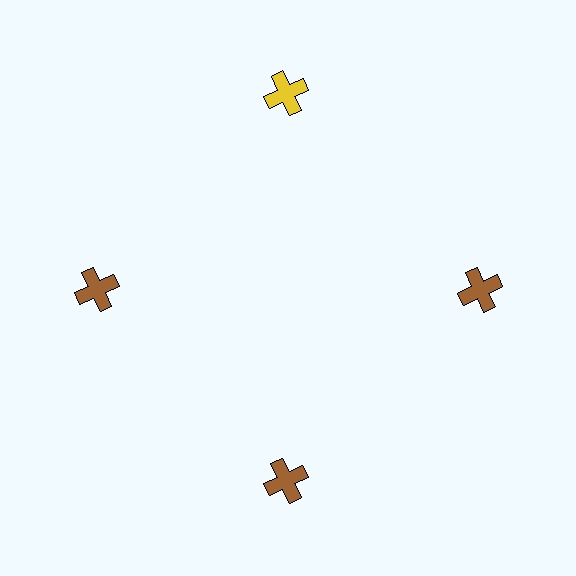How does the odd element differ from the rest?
It has a different color: yellow instead of brown.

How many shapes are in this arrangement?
There are 4 shapes arranged in a ring pattern.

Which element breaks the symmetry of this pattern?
The yellow cross at roughly the 12 o'clock position breaks the symmetry. All other shapes are brown crosses.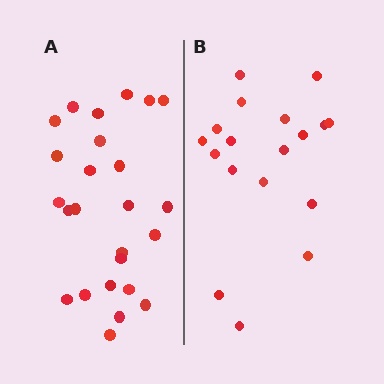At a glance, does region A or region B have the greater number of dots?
Region A (the left region) has more dots.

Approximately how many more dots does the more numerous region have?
Region A has roughly 8 or so more dots than region B.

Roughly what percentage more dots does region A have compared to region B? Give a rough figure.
About 40% more.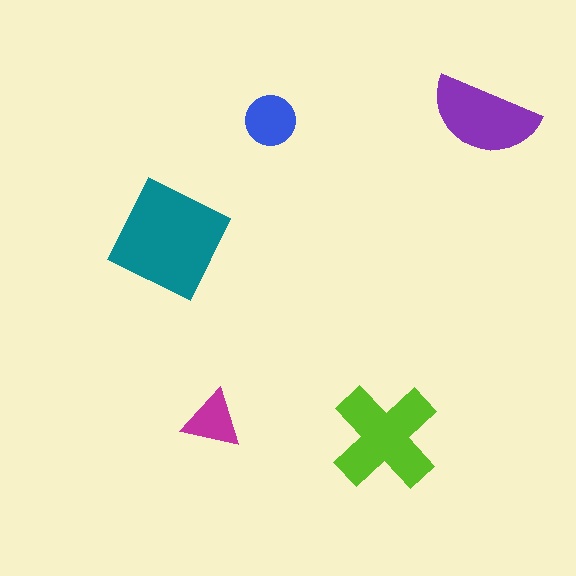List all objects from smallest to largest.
The magenta triangle, the blue circle, the purple semicircle, the lime cross, the teal square.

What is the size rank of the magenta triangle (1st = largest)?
5th.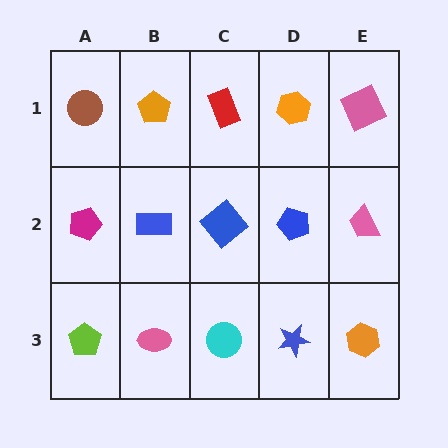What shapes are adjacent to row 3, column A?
A magenta pentagon (row 2, column A), a pink ellipse (row 3, column B).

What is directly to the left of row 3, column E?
A blue star.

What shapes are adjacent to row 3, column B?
A blue rectangle (row 2, column B), a lime pentagon (row 3, column A), a cyan circle (row 3, column C).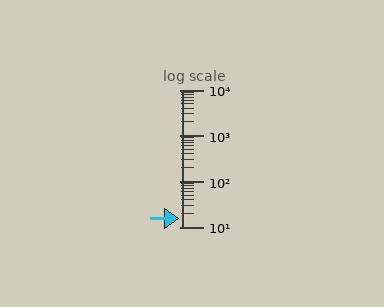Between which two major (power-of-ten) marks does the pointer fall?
The pointer is between 10 and 100.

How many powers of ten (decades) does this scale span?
The scale spans 3 decades, from 10 to 10000.